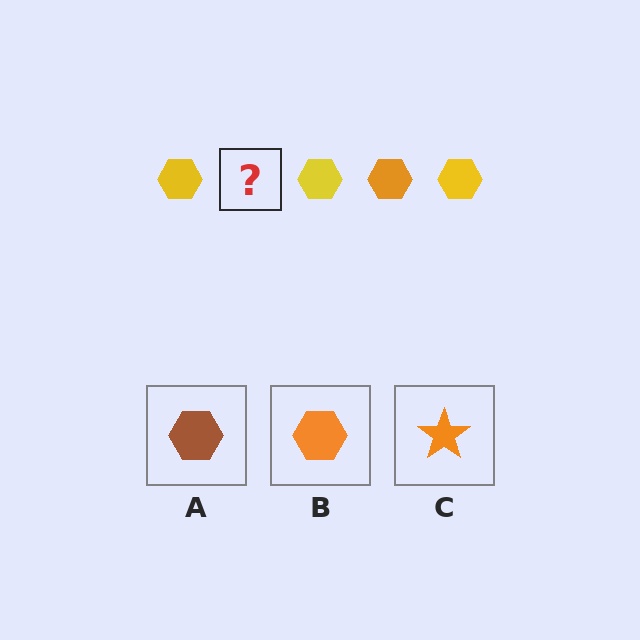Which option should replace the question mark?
Option B.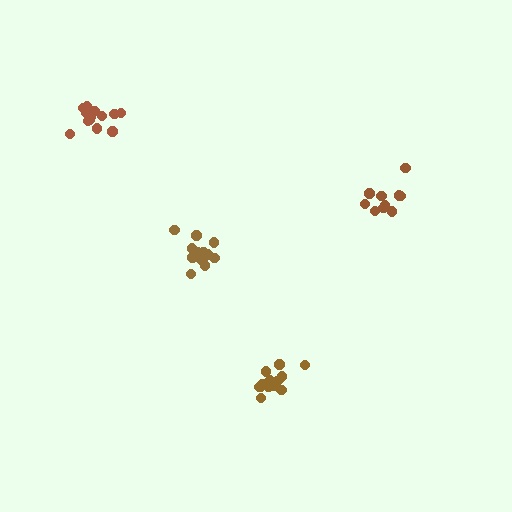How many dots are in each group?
Group 1: 10 dots, Group 2: 13 dots, Group 3: 15 dots, Group 4: 15 dots (53 total).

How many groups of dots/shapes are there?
There are 4 groups.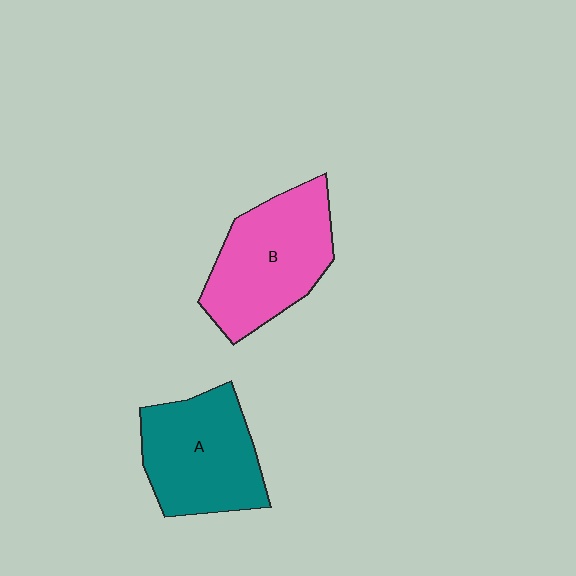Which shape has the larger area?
Shape B (pink).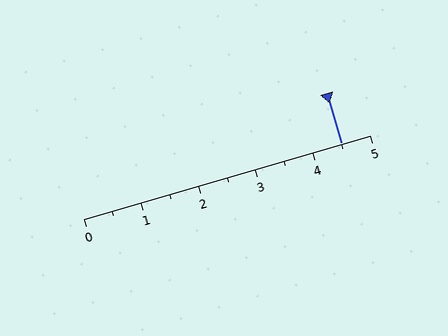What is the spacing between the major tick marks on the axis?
The major ticks are spaced 1 apart.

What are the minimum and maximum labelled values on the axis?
The axis runs from 0 to 5.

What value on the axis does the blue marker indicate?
The marker indicates approximately 4.5.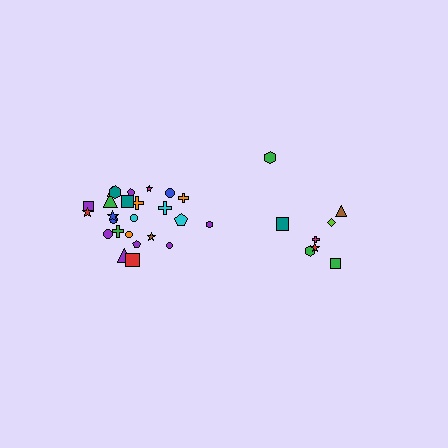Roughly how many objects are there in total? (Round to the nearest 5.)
Roughly 35 objects in total.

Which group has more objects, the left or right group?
The left group.